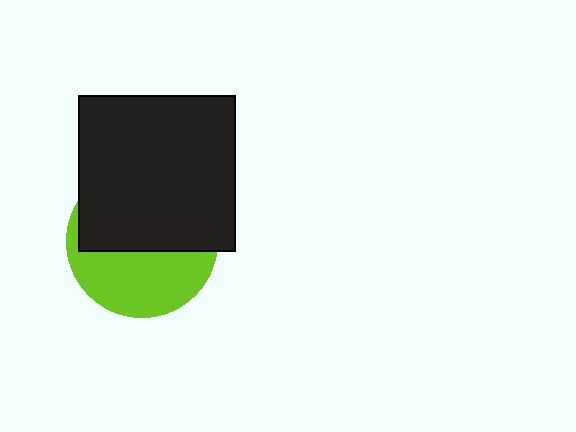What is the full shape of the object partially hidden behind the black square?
The partially hidden object is a lime circle.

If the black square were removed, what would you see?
You would see the complete lime circle.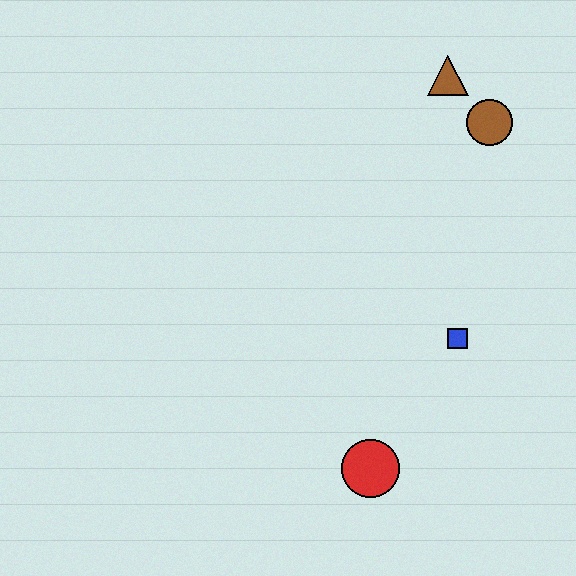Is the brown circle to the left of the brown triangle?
No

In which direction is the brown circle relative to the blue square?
The brown circle is above the blue square.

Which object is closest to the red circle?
The blue square is closest to the red circle.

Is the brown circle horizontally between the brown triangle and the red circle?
No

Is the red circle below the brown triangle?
Yes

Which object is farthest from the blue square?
The brown triangle is farthest from the blue square.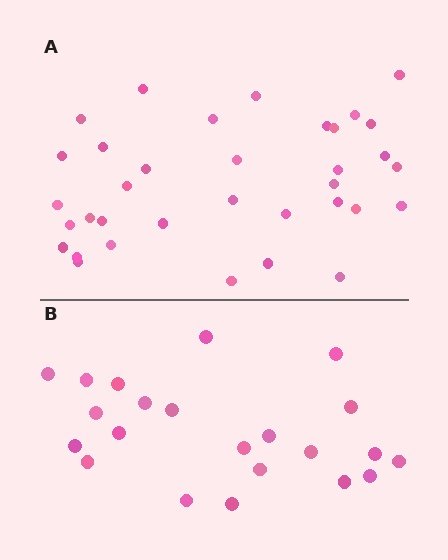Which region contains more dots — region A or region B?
Region A (the top region) has more dots.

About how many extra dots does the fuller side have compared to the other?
Region A has approximately 15 more dots than region B.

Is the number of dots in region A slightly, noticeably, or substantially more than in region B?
Region A has substantially more. The ratio is roughly 1.6 to 1.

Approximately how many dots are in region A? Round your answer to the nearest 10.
About 40 dots. (The exact count is 35, which rounds to 40.)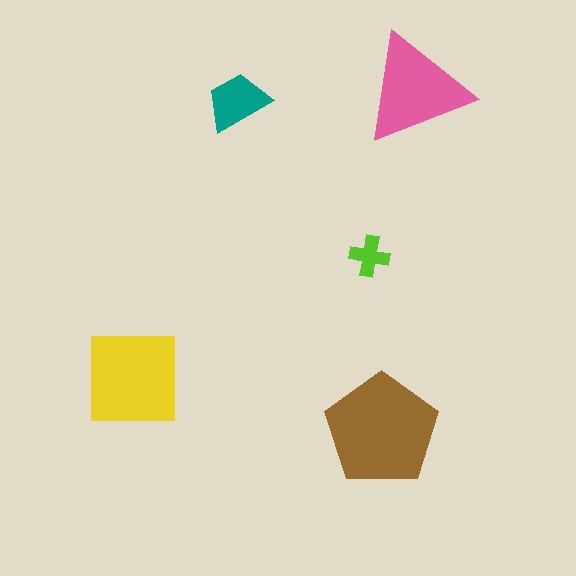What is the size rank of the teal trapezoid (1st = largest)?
4th.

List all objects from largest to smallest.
The brown pentagon, the yellow square, the pink triangle, the teal trapezoid, the lime cross.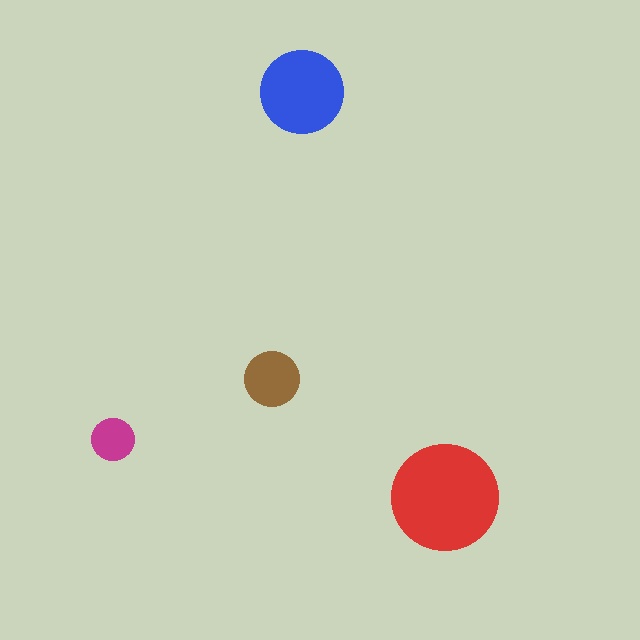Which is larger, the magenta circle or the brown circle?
The brown one.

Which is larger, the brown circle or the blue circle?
The blue one.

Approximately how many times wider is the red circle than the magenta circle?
About 2.5 times wider.